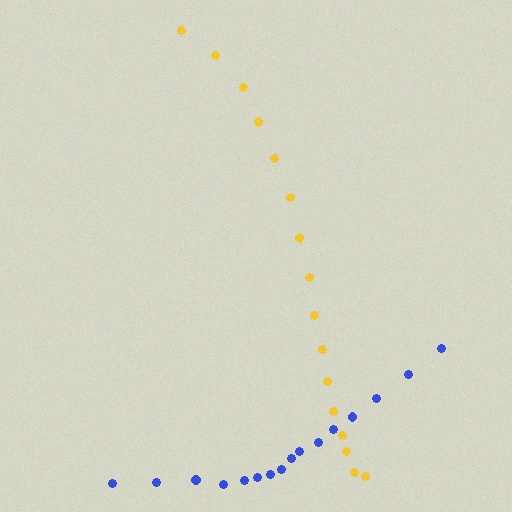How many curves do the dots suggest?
There are 2 distinct paths.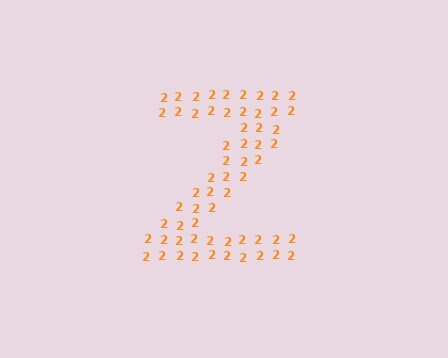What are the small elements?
The small elements are digit 2's.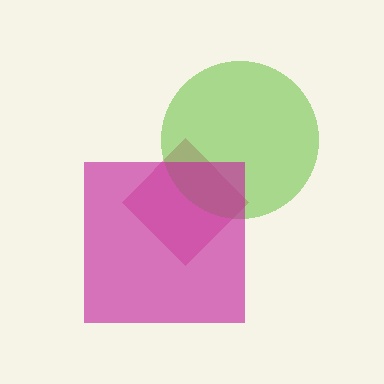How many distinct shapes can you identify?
There are 3 distinct shapes: a pink diamond, a lime circle, a magenta square.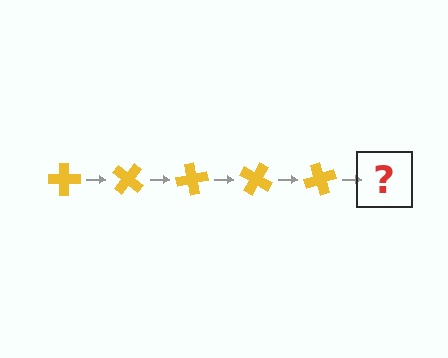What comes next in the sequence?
The next element should be a yellow cross rotated 200 degrees.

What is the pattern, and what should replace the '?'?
The pattern is that the cross rotates 40 degrees each step. The '?' should be a yellow cross rotated 200 degrees.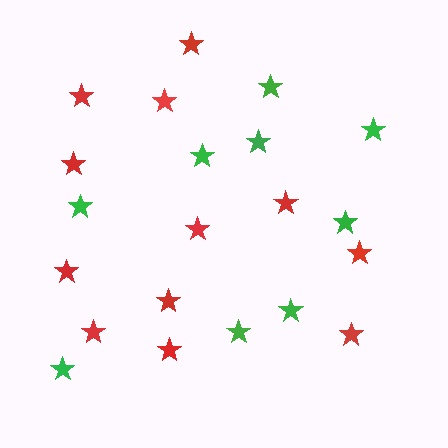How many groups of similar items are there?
There are 2 groups: one group of red stars (12) and one group of green stars (9).